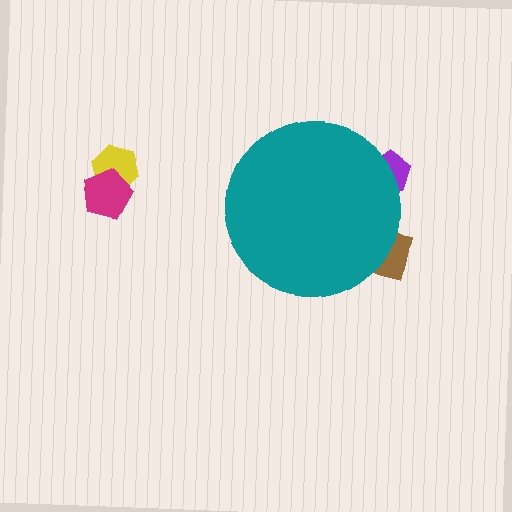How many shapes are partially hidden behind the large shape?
2 shapes are partially hidden.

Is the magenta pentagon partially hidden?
No, the magenta pentagon is fully visible.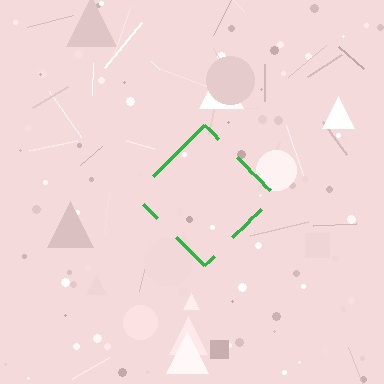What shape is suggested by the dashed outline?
The dashed outline suggests a diamond.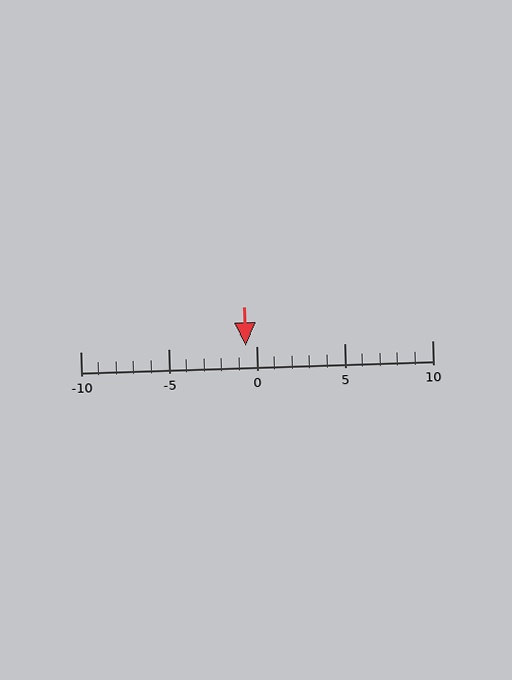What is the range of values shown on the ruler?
The ruler shows values from -10 to 10.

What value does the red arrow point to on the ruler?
The red arrow points to approximately -1.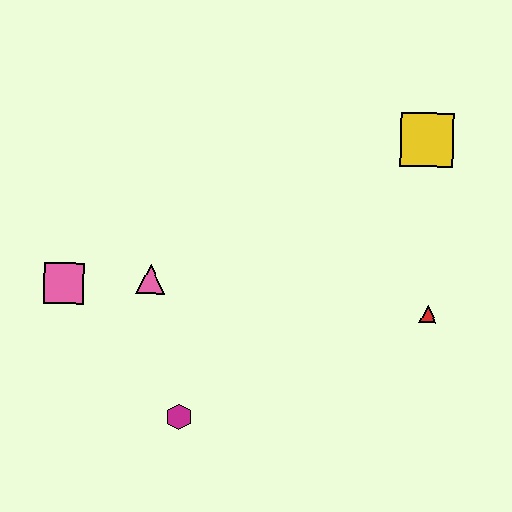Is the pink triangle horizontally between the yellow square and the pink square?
Yes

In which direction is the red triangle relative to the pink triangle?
The red triangle is to the right of the pink triangle.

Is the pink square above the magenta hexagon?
Yes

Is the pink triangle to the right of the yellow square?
No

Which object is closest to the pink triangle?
The pink square is closest to the pink triangle.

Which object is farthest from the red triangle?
The pink square is farthest from the red triangle.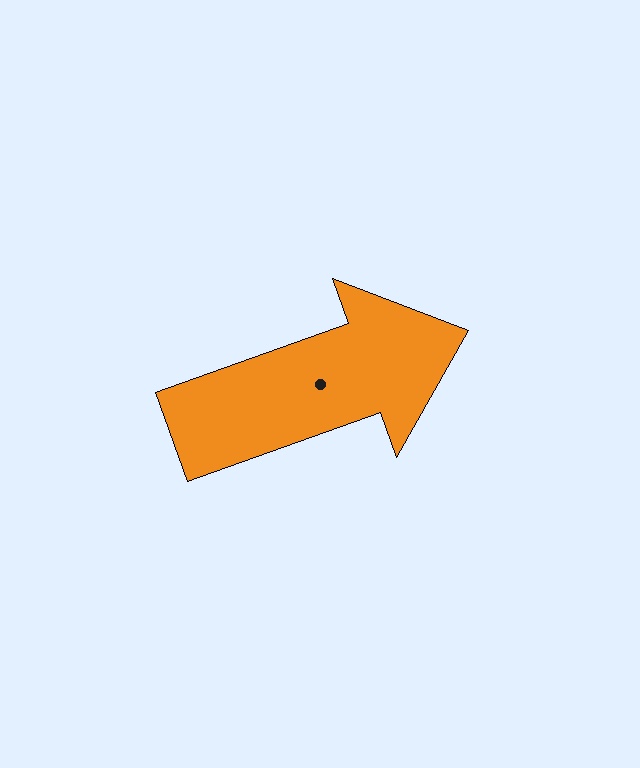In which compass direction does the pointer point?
East.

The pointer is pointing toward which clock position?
Roughly 2 o'clock.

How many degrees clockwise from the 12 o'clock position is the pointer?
Approximately 70 degrees.